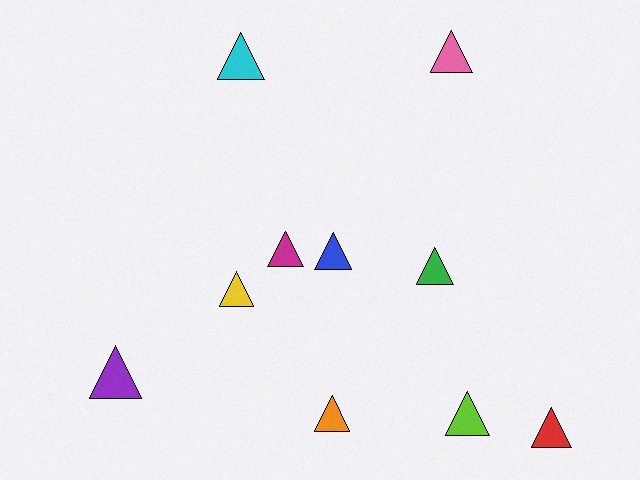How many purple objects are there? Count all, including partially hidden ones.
There is 1 purple object.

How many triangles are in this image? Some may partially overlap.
There are 10 triangles.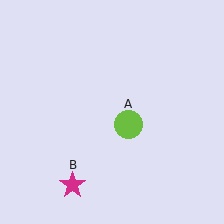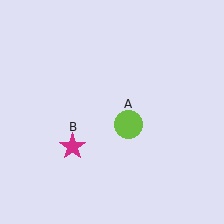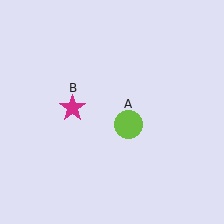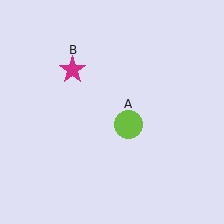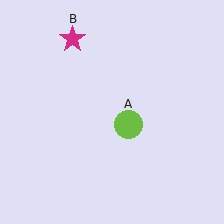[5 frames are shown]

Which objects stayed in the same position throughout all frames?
Lime circle (object A) remained stationary.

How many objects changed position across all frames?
1 object changed position: magenta star (object B).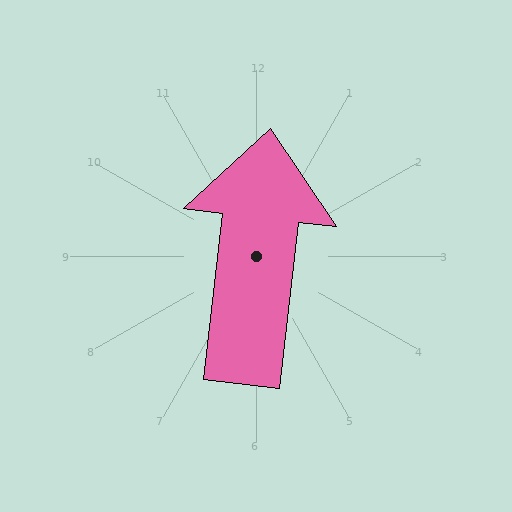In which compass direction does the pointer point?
North.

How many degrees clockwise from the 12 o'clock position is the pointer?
Approximately 6 degrees.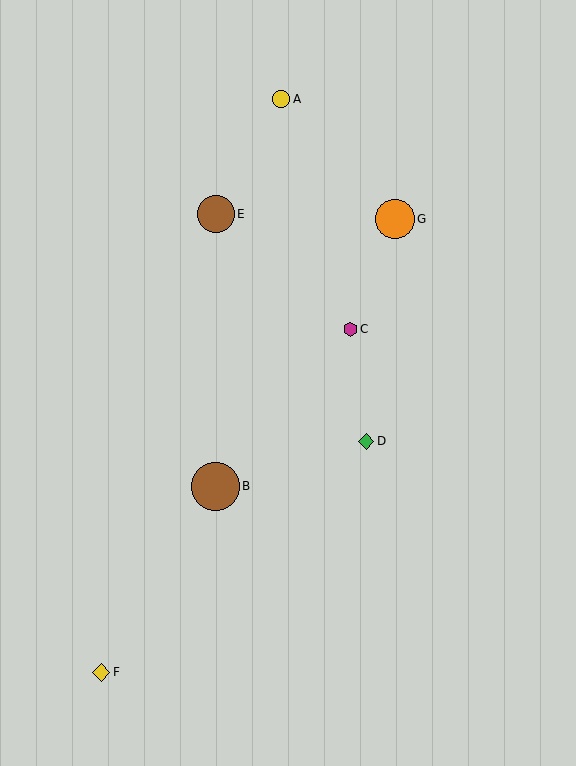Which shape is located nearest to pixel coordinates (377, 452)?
The green diamond (labeled D) at (366, 441) is nearest to that location.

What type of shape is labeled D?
Shape D is a green diamond.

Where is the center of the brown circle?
The center of the brown circle is at (216, 214).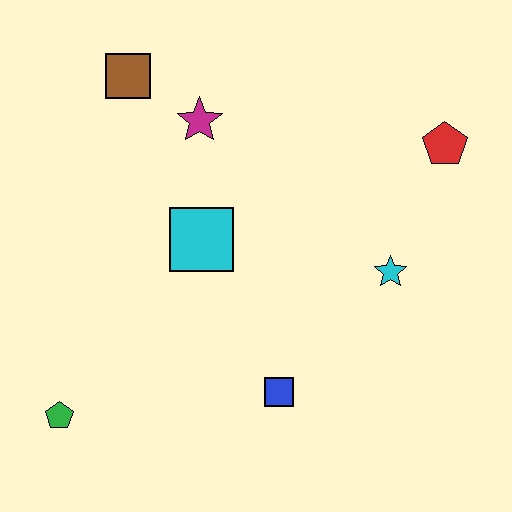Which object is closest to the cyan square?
The magenta star is closest to the cyan square.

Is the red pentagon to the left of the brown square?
No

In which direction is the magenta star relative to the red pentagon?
The magenta star is to the left of the red pentagon.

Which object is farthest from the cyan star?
The green pentagon is farthest from the cyan star.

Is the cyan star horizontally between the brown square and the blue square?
No